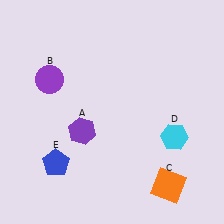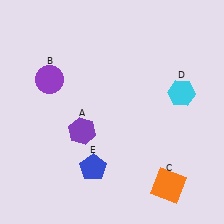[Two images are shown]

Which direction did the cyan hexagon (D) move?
The cyan hexagon (D) moved up.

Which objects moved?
The objects that moved are: the cyan hexagon (D), the blue pentagon (E).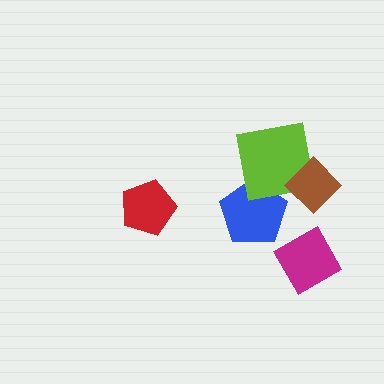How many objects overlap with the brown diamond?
1 object overlaps with the brown diamond.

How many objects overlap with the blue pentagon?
1 object overlaps with the blue pentagon.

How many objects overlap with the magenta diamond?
0 objects overlap with the magenta diamond.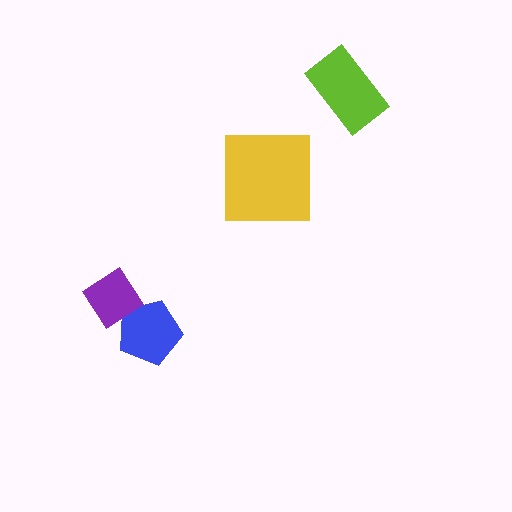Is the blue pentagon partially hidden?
Yes, it is partially covered by another shape.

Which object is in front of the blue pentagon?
The purple diamond is in front of the blue pentagon.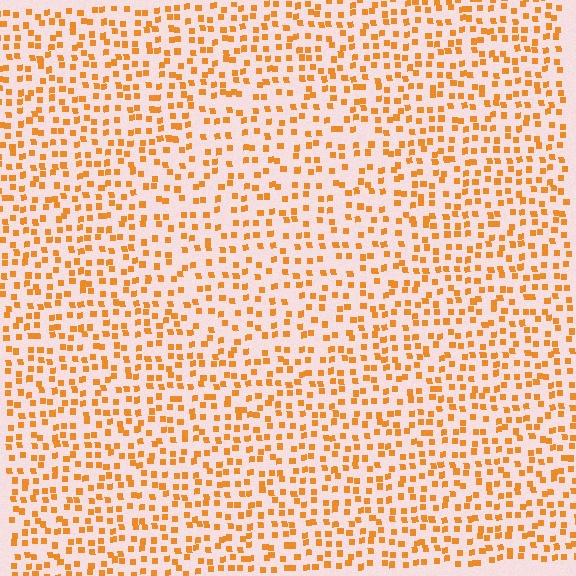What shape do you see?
I see a circle.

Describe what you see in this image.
The image contains small orange elements arranged at two different densities. A circle-shaped region is visible where the elements are less densely packed than the surrounding area.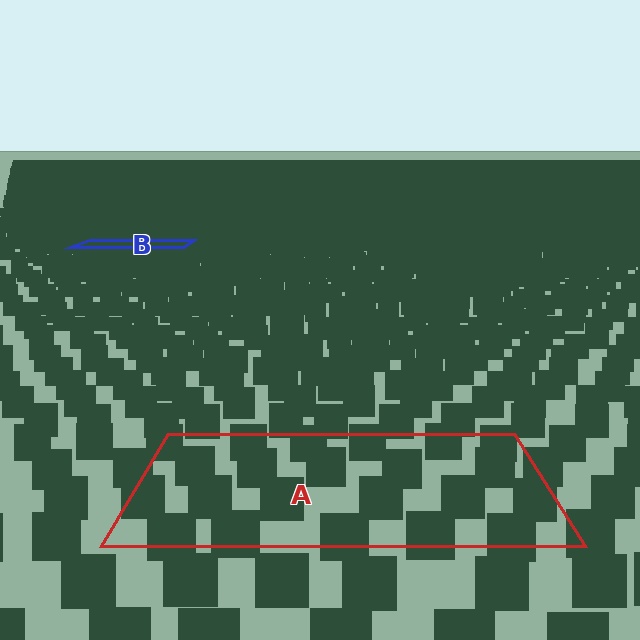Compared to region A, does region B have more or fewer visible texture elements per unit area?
Region B has more texture elements per unit area — they are packed more densely because it is farther away.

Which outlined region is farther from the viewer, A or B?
Region B is farther from the viewer — the texture elements inside it appear smaller and more densely packed.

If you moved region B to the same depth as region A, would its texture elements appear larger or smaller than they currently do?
They would appear larger. At a closer depth, the same texture elements are projected at a bigger on-screen size.